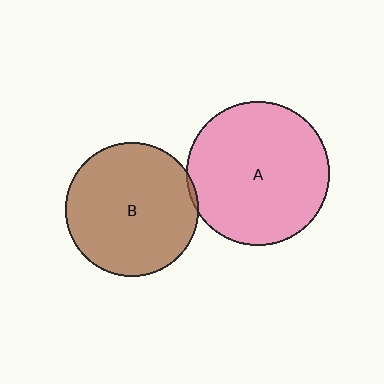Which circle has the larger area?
Circle A (pink).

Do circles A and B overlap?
Yes.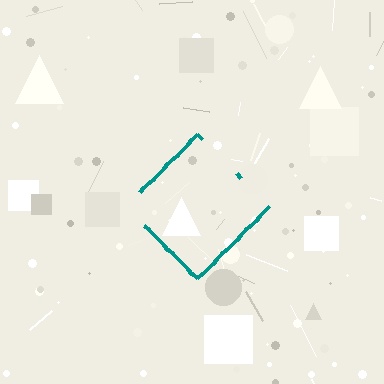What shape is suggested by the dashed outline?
The dashed outline suggests a diamond.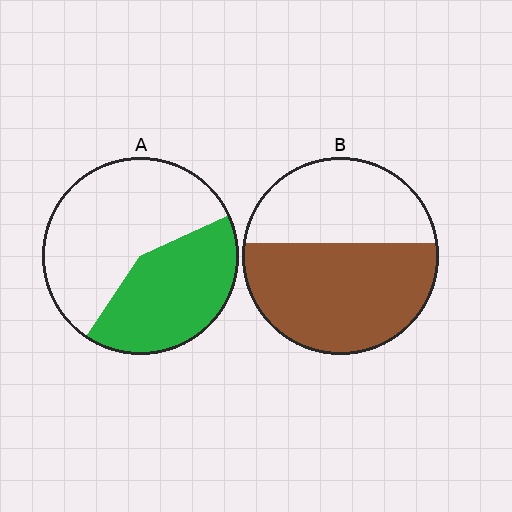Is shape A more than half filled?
No.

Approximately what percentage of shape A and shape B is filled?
A is approximately 40% and B is approximately 60%.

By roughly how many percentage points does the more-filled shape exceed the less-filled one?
By roughly 15 percentage points (B over A).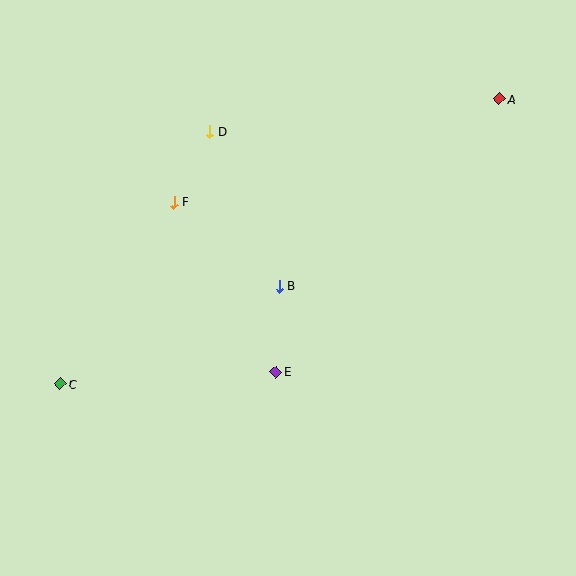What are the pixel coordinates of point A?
Point A is at (499, 99).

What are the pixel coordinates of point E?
Point E is at (276, 372).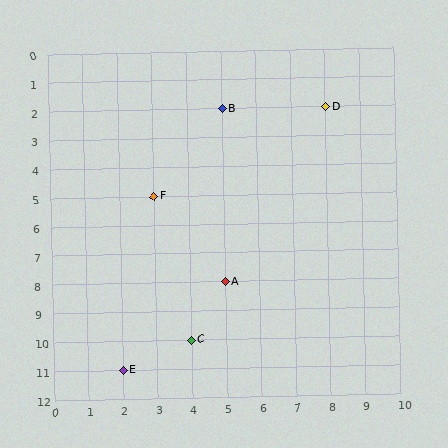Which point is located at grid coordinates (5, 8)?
Point A is at (5, 8).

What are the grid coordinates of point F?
Point F is at grid coordinates (3, 5).